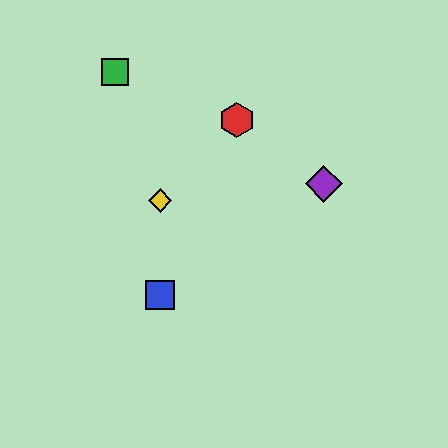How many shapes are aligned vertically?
2 shapes (the blue square, the yellow diamond) are aligned vertically.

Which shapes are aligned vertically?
The blue square, the yellow diamond are aligned vertically.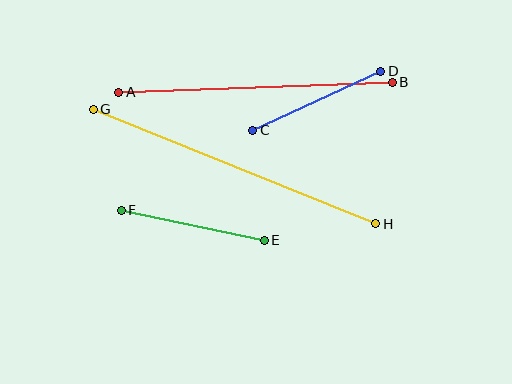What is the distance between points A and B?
The distance is approximately 274 pixels.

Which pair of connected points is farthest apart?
Points G and H are farthest apart.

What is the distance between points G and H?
The distance is approximately 305 pixels.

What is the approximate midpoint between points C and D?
The midpoint is at approximately (317, 101) pixels.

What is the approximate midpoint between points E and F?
The midpoint is at approximately (193, 225) pixels.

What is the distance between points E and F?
The distance is approximately 146 pixels.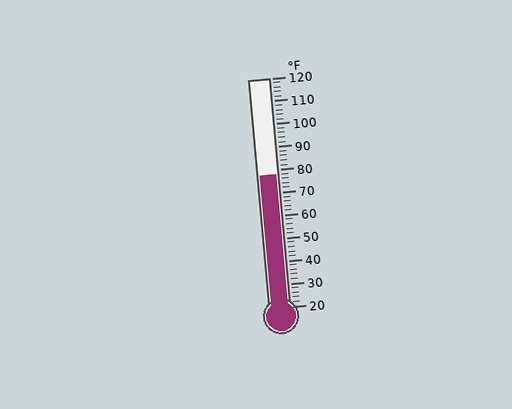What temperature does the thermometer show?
The thermometer shows approximately 78°F.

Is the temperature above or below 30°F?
The temperature is above 30°F.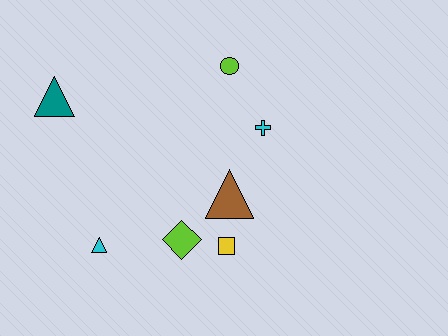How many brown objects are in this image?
There is 1 brown object.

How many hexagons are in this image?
There are no hexagons.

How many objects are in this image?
There are 7 objects.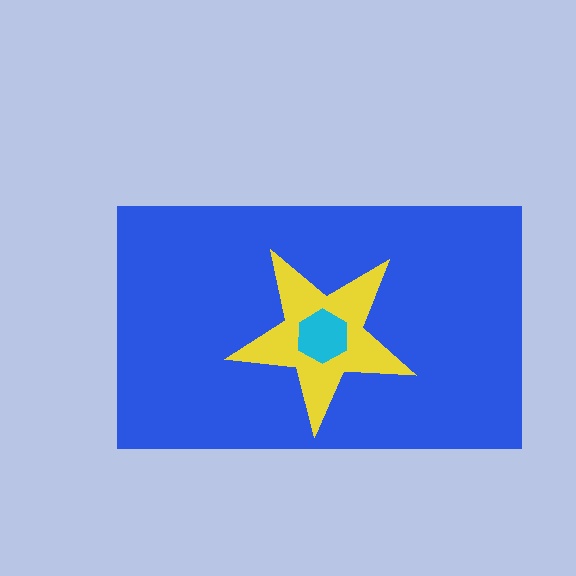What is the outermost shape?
The blue rectangle.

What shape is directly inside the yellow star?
The cyan hexagon.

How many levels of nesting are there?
3.